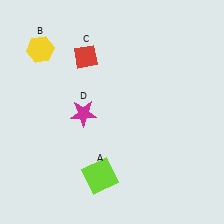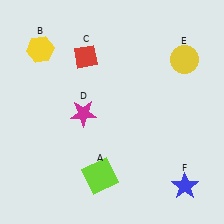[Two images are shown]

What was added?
A yellow circle (E), a blue star (F) were added in Image 2.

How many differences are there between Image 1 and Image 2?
There are 2 differences between the two images.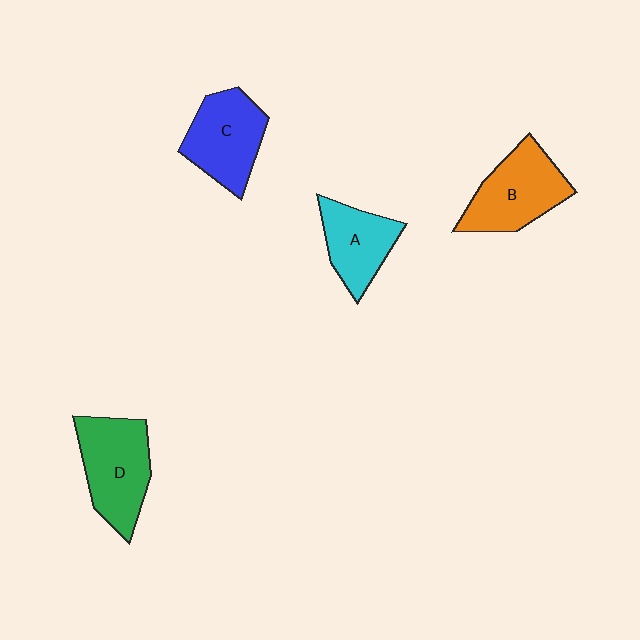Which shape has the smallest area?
Shape A (cyan).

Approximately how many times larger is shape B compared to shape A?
Approximately 1.3 times.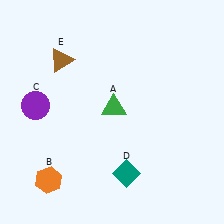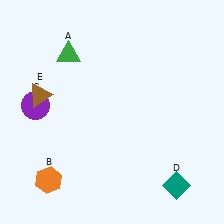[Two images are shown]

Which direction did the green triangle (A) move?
The green triangle (A) moved up.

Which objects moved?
The objects that moved are: the green triangle (A), the teal diamond (D), the brown triangle (E).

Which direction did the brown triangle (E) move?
The brown triangle (E) moved down.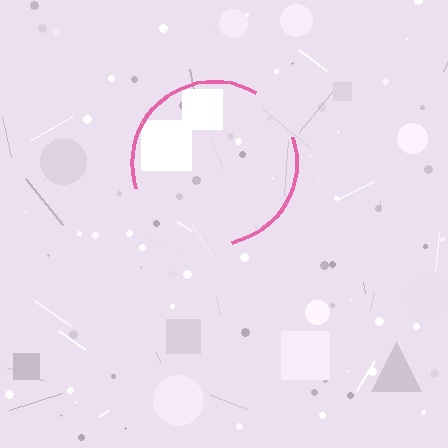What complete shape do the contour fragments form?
The contour fragments form a circle.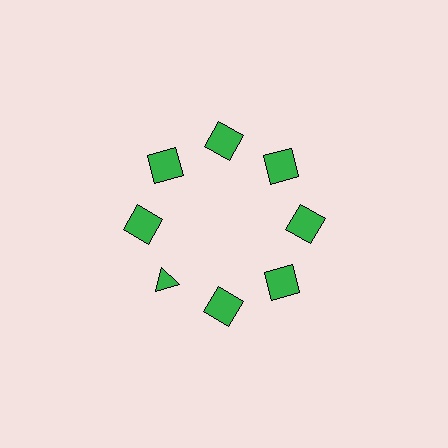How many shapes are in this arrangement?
There are 8 shapes arranged in a ring pattern.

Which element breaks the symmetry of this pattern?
The green triangle at roughly the 8 o'clock position breaks the symmetry. All other shapes are green squares.